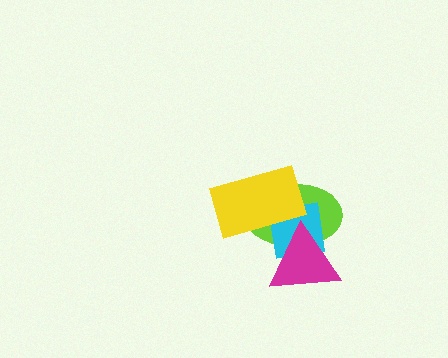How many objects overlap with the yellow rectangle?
3 objects overlap with the yellow rectangle.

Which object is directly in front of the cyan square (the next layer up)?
The yellow rectangle is directly in front of the cyan square.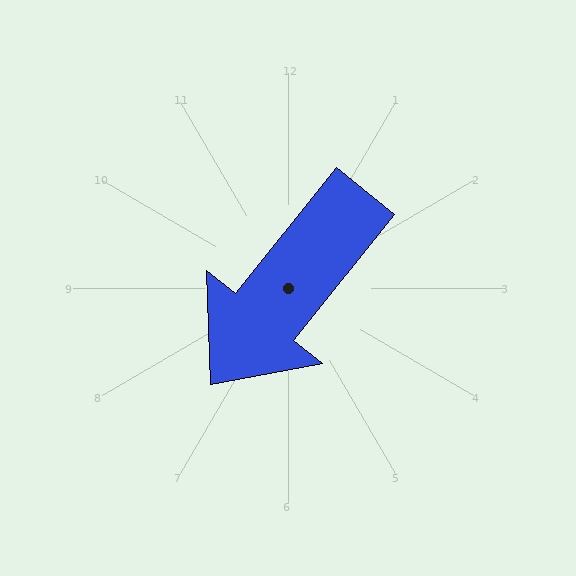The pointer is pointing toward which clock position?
Roughly 7 o'clock.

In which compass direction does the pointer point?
Southwest.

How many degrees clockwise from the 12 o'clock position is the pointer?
Approximately 219 degrees.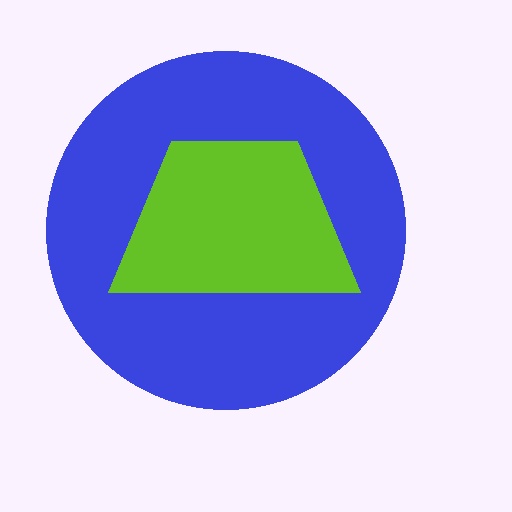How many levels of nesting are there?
2.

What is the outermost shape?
The blue circle.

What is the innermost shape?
The lime trapezoid.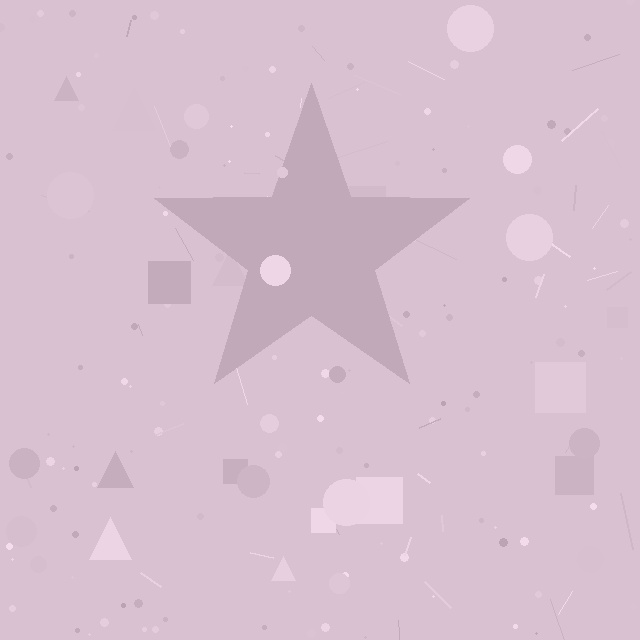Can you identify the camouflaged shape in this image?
The camouflaged shape is a star.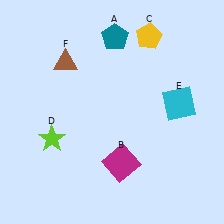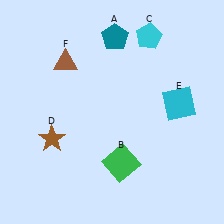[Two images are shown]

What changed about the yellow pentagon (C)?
In Image 1, C is yellow. In Image 2, it changed to cyan.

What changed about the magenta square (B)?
In Image 1, B is magenta. In Image 2, it changed to green.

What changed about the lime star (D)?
In Image 1, D is lime. In Image 2, it changed to brown.